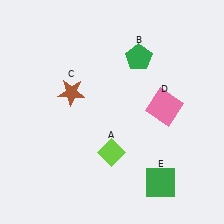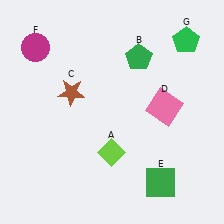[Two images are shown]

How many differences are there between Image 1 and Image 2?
There are 2 differences between the two images.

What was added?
A magenta circle (F), a green pentagon (G) were added in Image 2.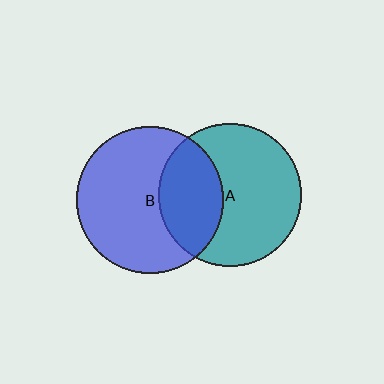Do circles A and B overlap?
Yes.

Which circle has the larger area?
Circle B (blue).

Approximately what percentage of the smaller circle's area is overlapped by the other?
Approximately 35%.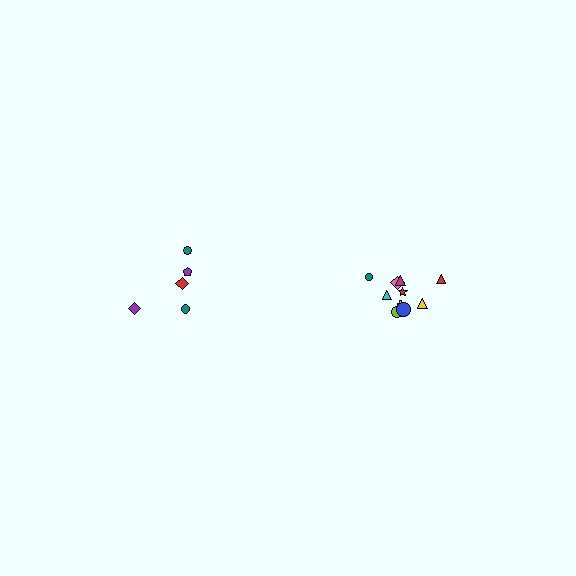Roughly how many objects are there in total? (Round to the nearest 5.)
Roughly 15 objects in total.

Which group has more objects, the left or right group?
The right group.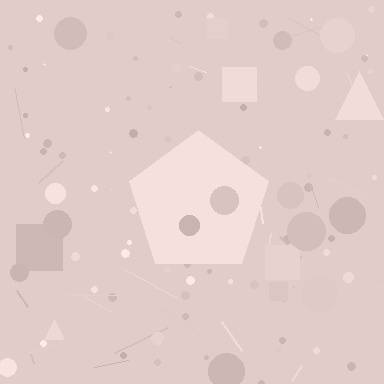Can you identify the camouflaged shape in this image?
The camouflaged shape is a pentagon.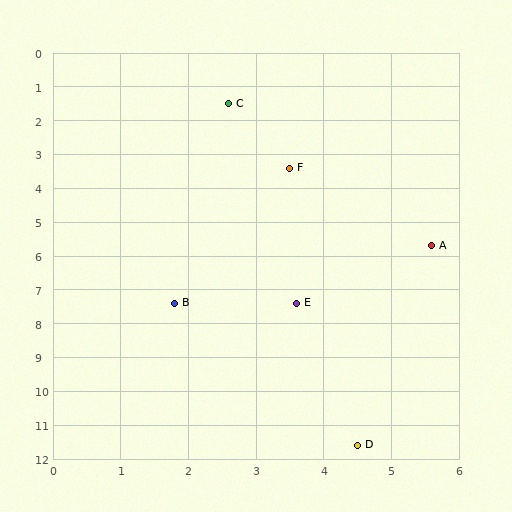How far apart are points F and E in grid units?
Points F and E are about 4.0 grid units apart.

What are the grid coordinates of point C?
Point C is at approximately (2.6, 1.5).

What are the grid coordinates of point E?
Point E is at approximately (3.6, 7.4).